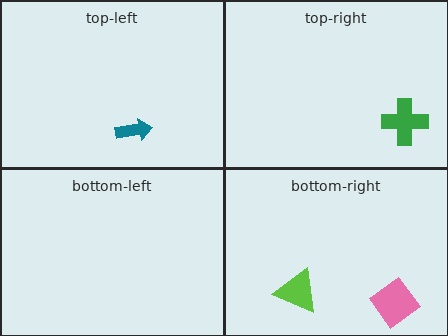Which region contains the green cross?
The top-right region.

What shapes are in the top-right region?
The green cross.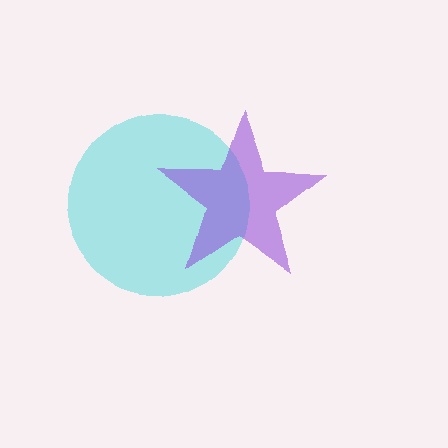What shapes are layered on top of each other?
The layered shapes are: a cyan circle, a purple star.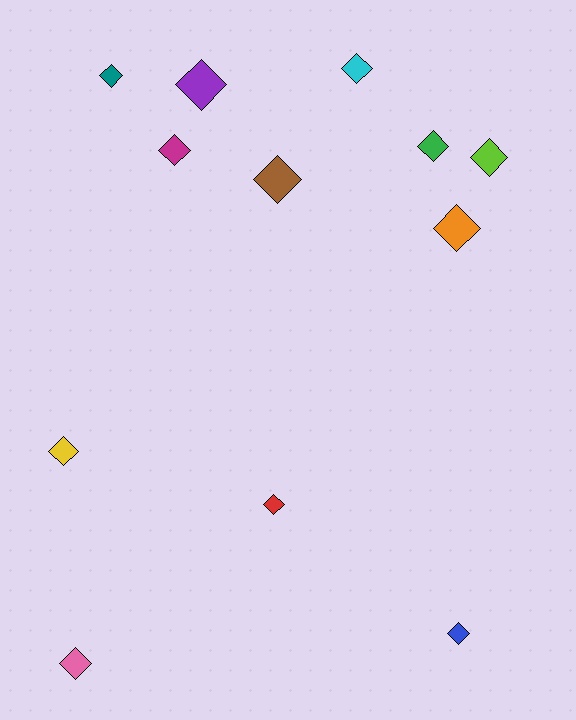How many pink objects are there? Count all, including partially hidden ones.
There is 1 pink object.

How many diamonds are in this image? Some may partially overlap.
There are 12 diamonds.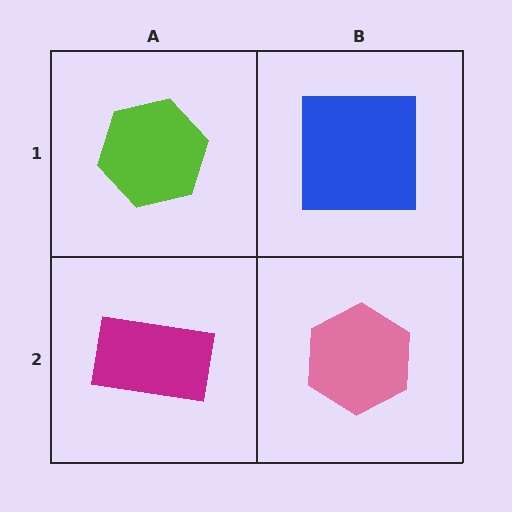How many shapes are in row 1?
2 shapes.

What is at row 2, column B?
A pink hexagon.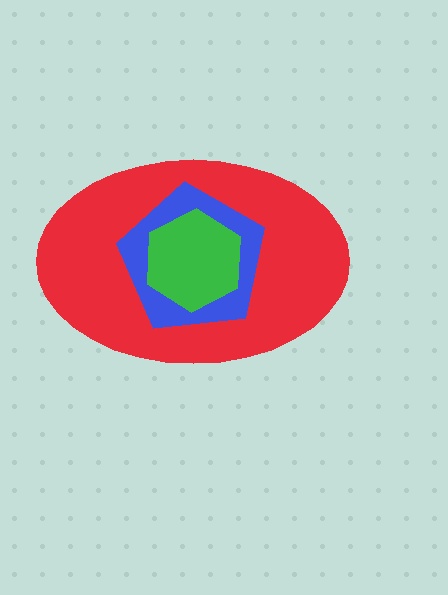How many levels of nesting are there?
3.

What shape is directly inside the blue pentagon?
The green hexagon.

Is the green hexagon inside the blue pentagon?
Yes.